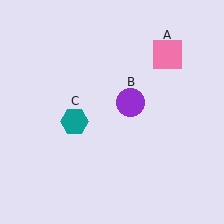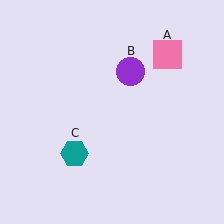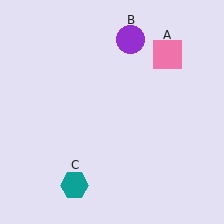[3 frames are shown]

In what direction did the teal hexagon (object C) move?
The teal hexagon (object C) moved down.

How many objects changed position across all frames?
2 objects changed position: purple circle (object B), teal hexagon (object C).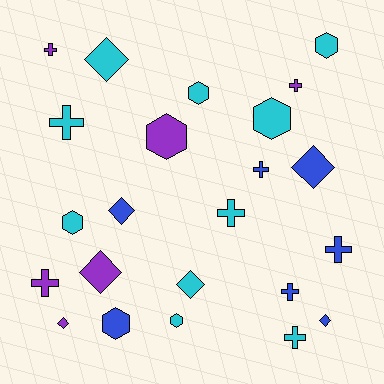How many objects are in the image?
There are 23 objects.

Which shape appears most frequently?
Cross, with 9 objects.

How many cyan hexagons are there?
There are 5 cyan hexagons.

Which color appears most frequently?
Cyan, with 10 objects.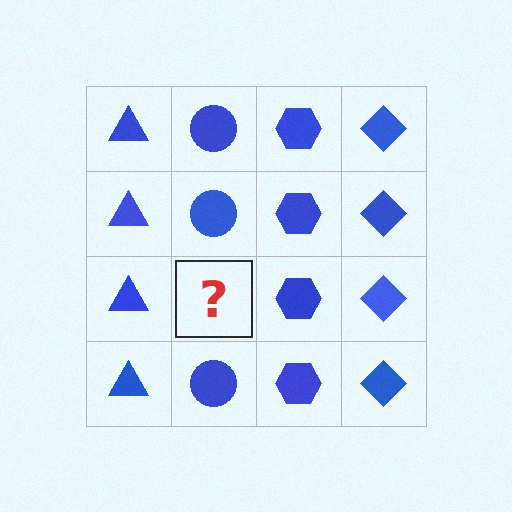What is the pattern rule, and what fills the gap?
The rule is that each column has a consistent shape. The gap should be filled with a blue circle.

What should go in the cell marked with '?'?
The missing cell should contain a blue circle.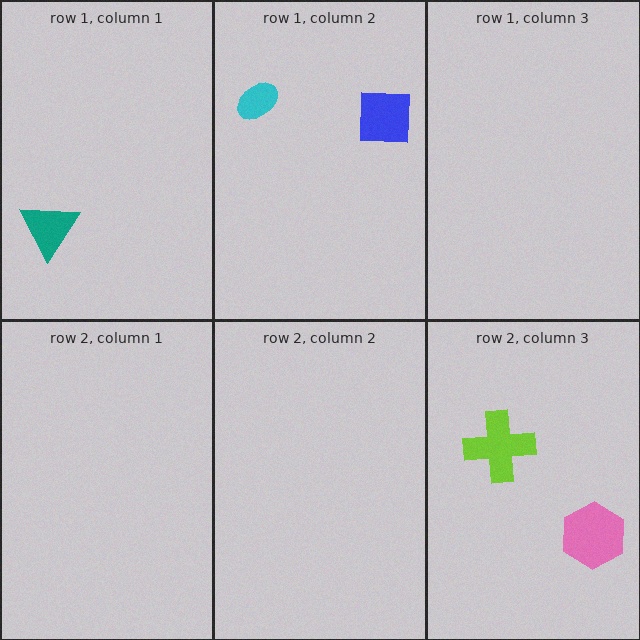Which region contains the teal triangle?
The row 1, column 1 region.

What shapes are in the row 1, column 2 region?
The blue square, the cyan ellipse.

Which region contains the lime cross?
The row 2, column 3 region.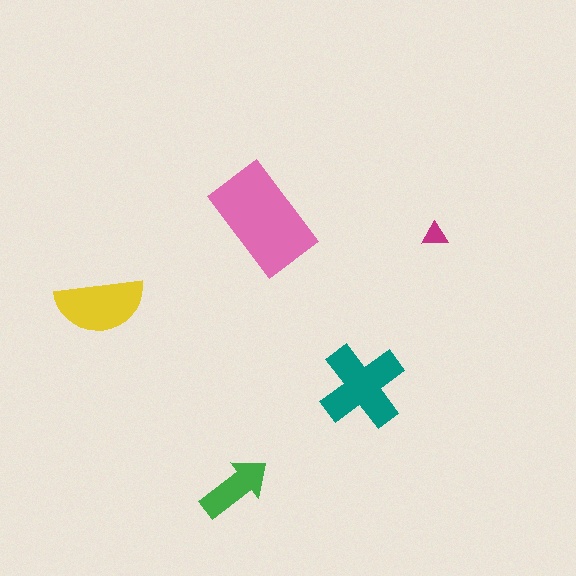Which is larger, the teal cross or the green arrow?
The teal cross.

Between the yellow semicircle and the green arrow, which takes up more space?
The yellow semicircle.